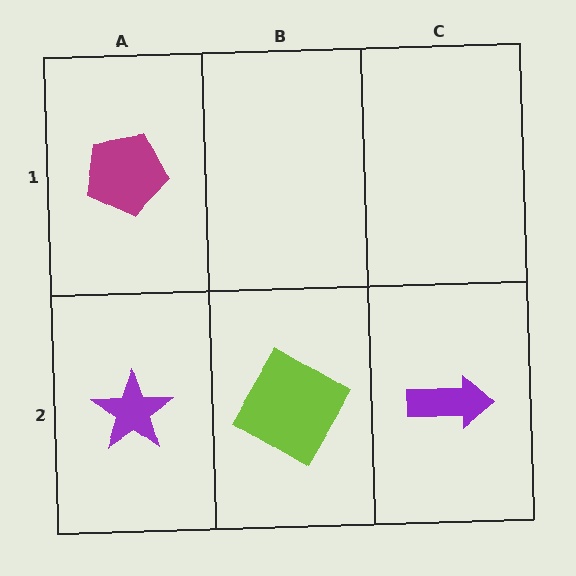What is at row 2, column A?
A purple star.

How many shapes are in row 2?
3 shapes.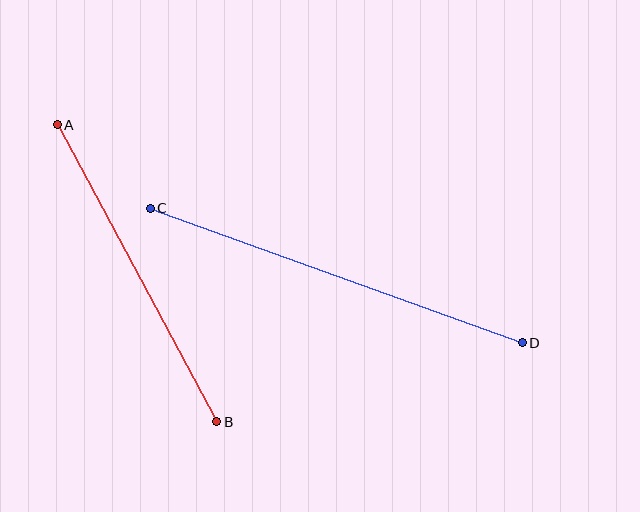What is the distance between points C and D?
The distance is approximately 396 pixels.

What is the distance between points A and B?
The distance is approximately 337 pixels.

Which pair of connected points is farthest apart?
Points C and D are farthest apart.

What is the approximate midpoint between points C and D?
The midpoint is at approximately (336, 275) pixels.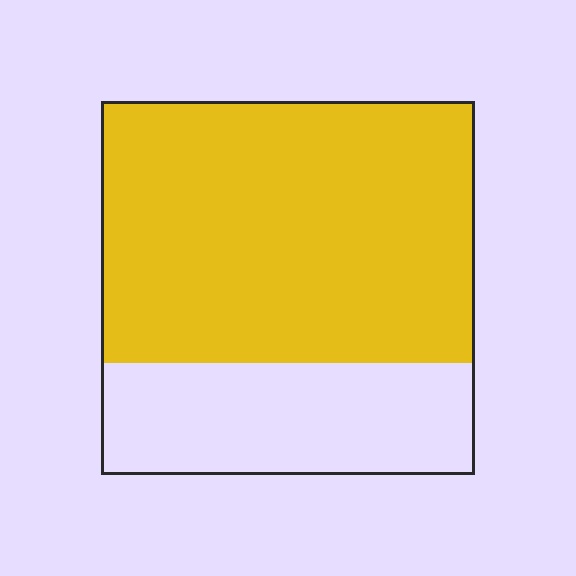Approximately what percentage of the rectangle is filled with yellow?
Approximately 70%.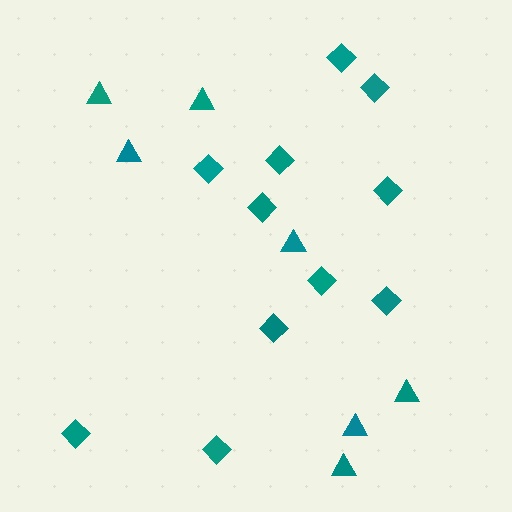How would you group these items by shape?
There are 2 groups: one group of triangles (7) and one group of diamonds (11).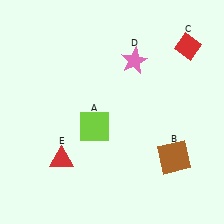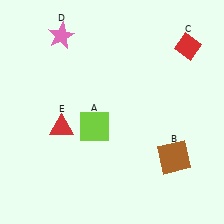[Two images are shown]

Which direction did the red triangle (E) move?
The red triangle (E) moved up.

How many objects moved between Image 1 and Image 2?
2 objects moved between the two images.